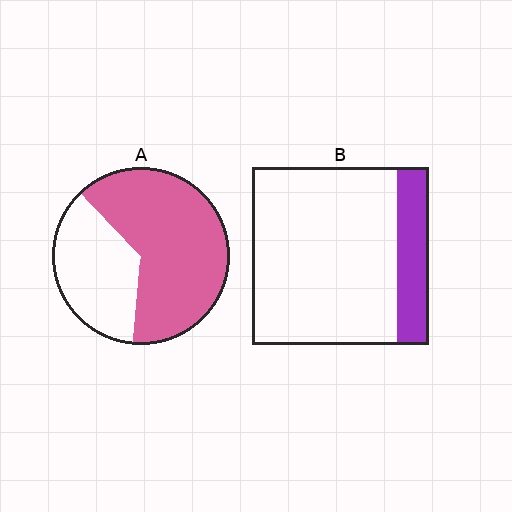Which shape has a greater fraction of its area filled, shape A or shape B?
Shape A.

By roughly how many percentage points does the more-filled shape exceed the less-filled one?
By roughly 45 percentage points (A over B).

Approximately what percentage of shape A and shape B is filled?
A is approximately 65% and B is approximately 20%.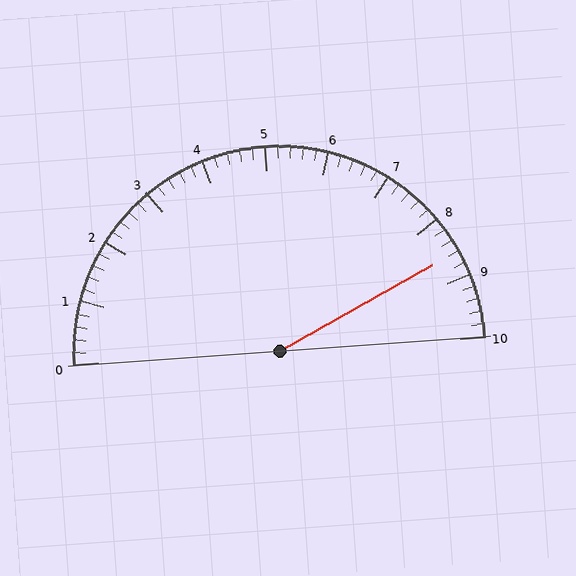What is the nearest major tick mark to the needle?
The nearest major tick mark is 9.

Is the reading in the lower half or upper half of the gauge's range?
The reading is in the upper half of the range (0 to 10).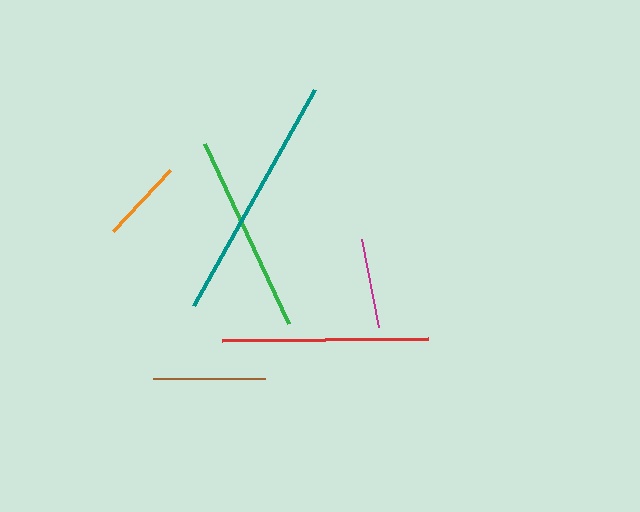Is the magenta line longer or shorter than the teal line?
The teal line is longer than the magenta line.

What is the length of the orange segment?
The orange segment is approximately 84 pixels long.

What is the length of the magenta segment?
The magenta segment is approximately 90 pixels long.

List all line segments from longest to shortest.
From longest to shortest: teal, red, green, brown, magenta, orange.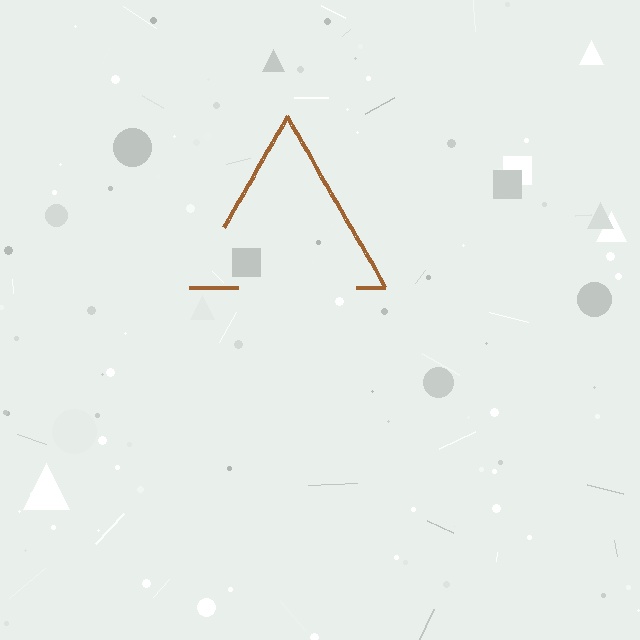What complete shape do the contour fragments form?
The contour fragments form a triangle.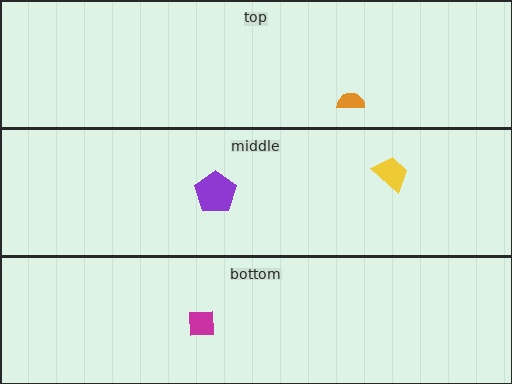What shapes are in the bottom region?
The magenta square.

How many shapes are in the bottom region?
1.